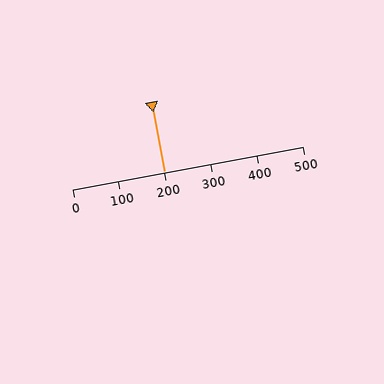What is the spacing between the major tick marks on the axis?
The major ticks are spaced 100 apart.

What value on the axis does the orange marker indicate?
The marker indicates approximately 200.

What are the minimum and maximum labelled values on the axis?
The axis runs from 0 to 500.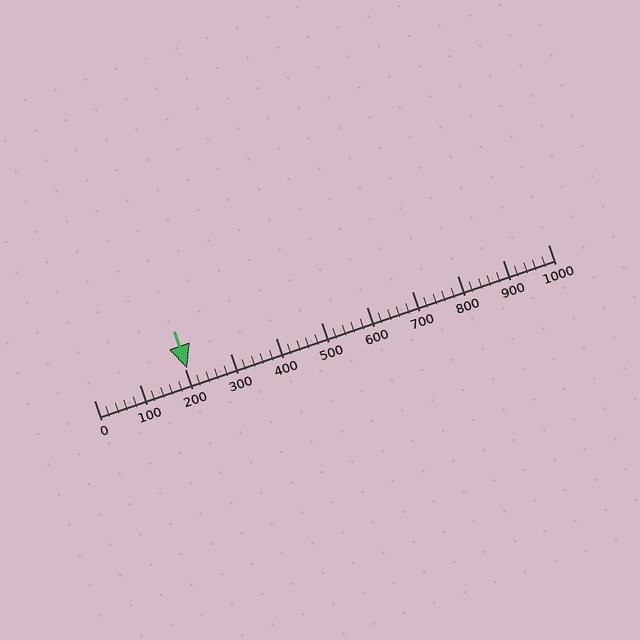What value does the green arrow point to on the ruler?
The green arrow points to approximately 205.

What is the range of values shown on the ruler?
The ruler shows values from 0 to 1000.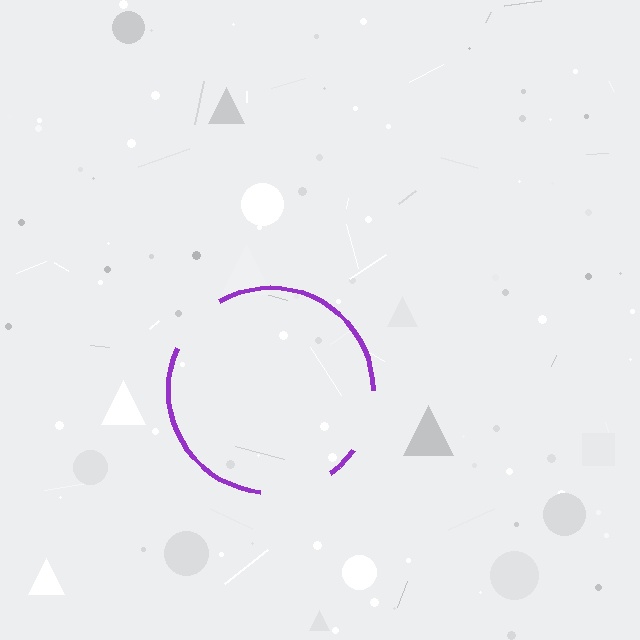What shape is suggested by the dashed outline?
The dashed outline suggests a circle.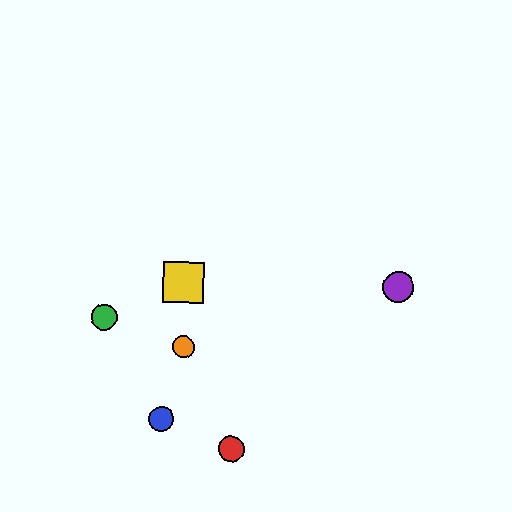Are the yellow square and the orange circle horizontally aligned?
No, the yellow square is at y≈282 and the orange circle is at y≈347.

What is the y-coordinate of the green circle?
The green circle is at y≈317.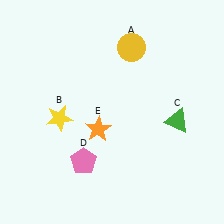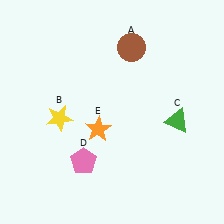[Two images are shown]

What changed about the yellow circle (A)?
In Image 1, A is yellow. In Image 2, it changed to brown.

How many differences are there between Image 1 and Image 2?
There is 1 difference between the two images.